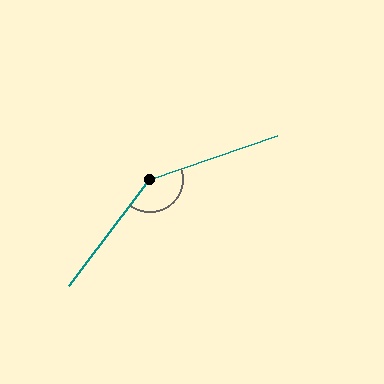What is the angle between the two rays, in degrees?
Approximately 146 degrees.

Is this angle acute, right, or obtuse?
It is obtuse.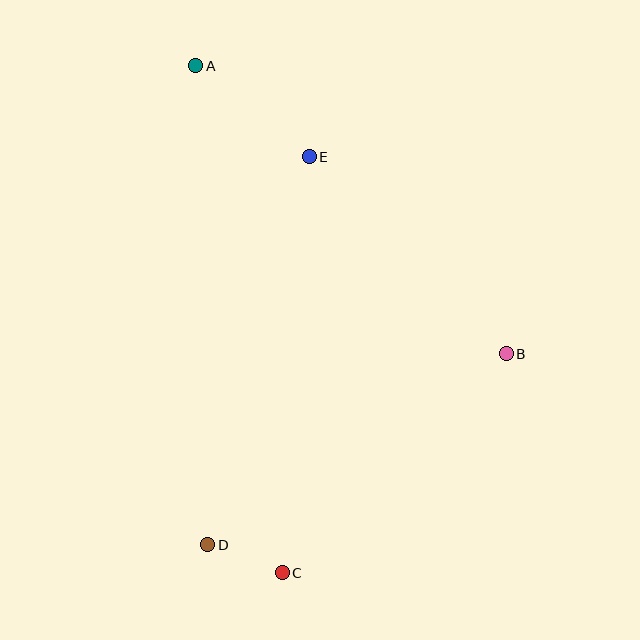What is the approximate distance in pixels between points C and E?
The distance between C and E is approximately 417 pixels.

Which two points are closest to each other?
Points C and D are closest to each other.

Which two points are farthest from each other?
Points A and C are farthest from each other.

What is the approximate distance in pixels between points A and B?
The distance between A and B is approximately 424 pixels.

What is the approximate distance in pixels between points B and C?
The distance between B and C is approximately 313 pixels.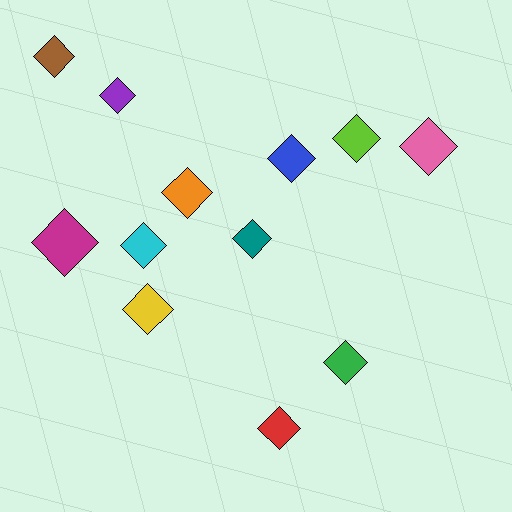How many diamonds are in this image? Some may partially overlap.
There are 12 diamonds.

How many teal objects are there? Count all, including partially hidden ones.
There is 1 teal object.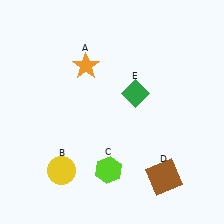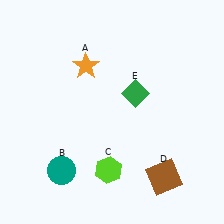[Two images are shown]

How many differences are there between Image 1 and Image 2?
There is 1 difference between the two images.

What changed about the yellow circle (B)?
In Image 1, B is yellow. In Image 2, it changed to teal.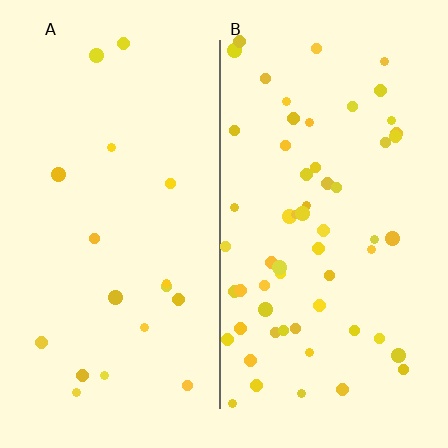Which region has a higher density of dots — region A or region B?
B (the right).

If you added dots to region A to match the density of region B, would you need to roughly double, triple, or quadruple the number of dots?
Approximately triple.